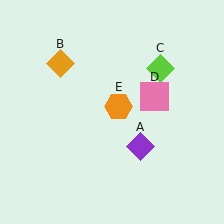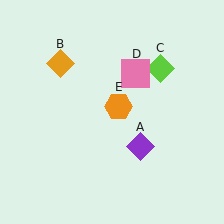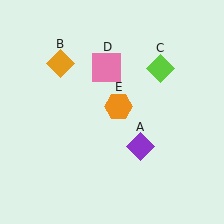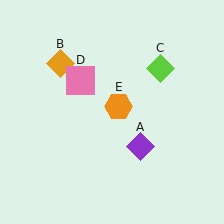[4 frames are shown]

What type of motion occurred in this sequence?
The pink square (object D) rotated counterclockwise around the center of the scene.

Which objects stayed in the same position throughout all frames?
Purple diamond (object A) and orange diamond (object B) and lime diamond (object C) and orange hexagon (object E) remained stationary.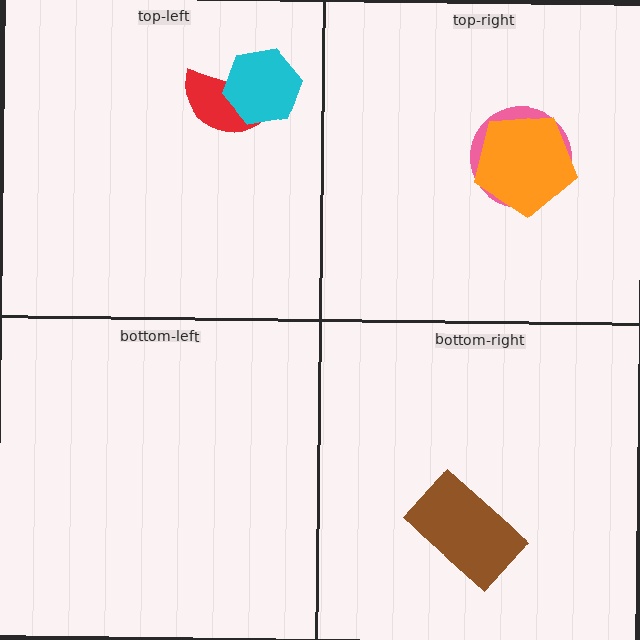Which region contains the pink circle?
The top-right region.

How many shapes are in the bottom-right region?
1.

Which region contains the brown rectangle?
The bottom-right region.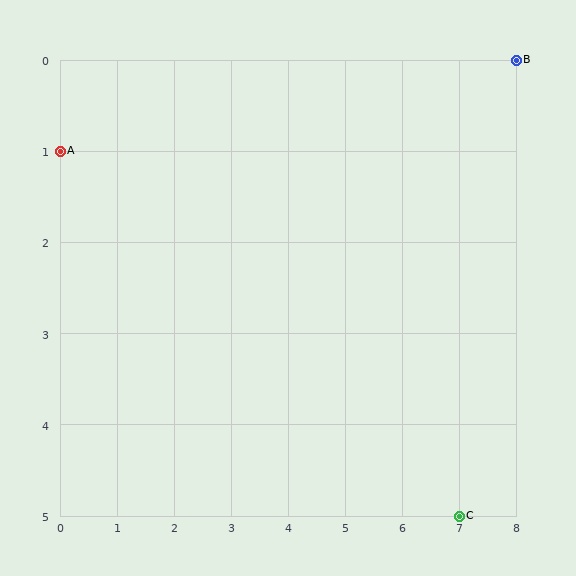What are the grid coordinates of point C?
Point C is at grid coordinates (7, 5).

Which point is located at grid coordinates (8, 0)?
Point B is at (8, 0).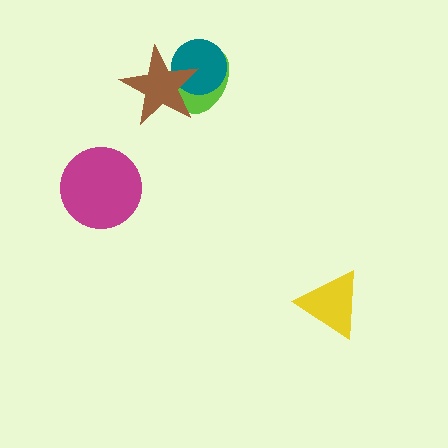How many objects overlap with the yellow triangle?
0 objects overlap with the yellow triangle.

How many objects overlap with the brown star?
2 objects overlap with the brown star.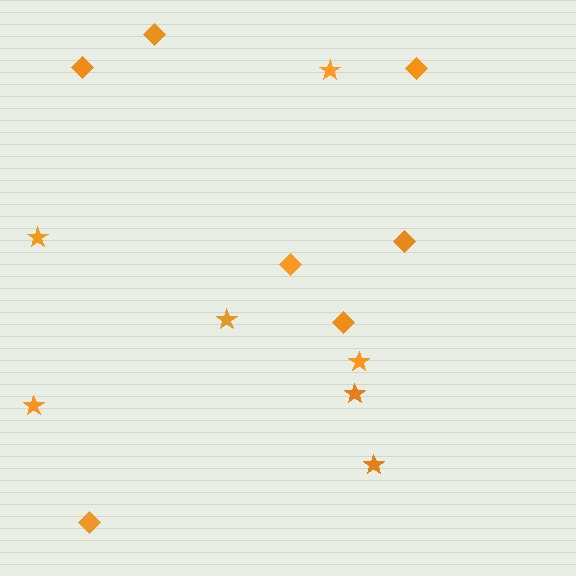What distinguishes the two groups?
There are 2 groups: one group of diamonds (7) and one group of stars (7).